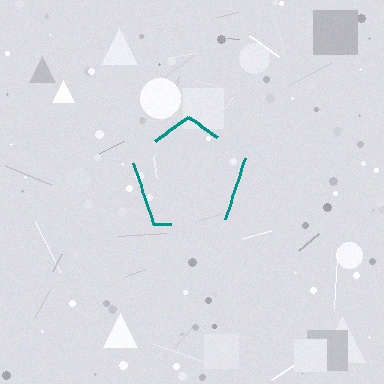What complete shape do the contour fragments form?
The contour fragments form a pentagon.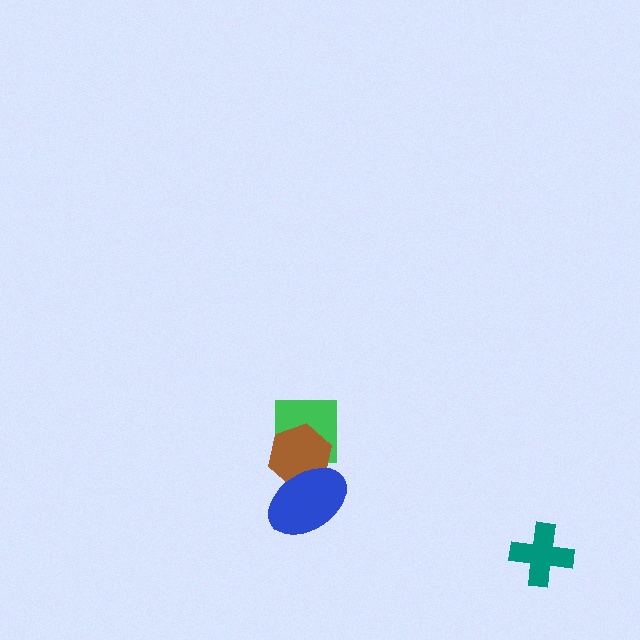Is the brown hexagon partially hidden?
Yes, it is partially covered by another shape.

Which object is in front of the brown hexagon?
The blue ellipse is in front of the brown hexagon.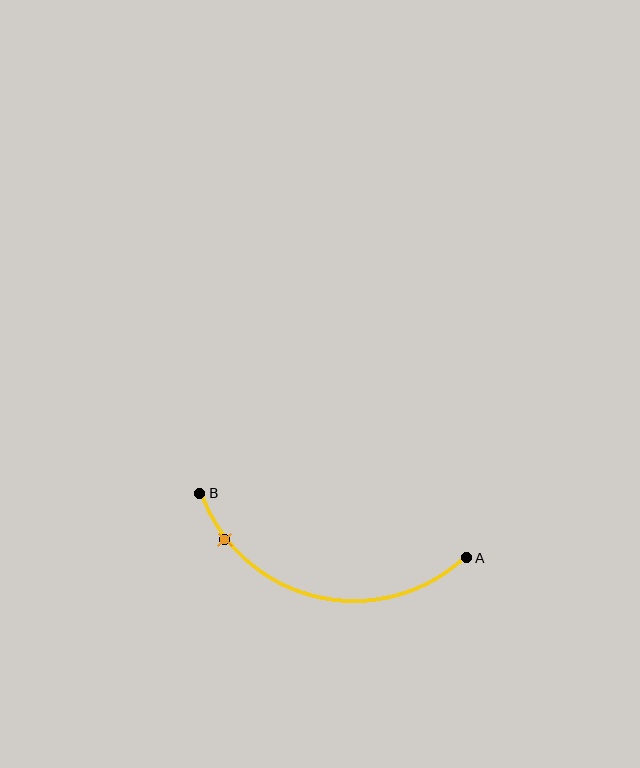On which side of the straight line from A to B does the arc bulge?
The arc bulges below the straight line connecting A and B.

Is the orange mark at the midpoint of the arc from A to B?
No. The orange mark lies on the arc but is closer to endpoint B. The arc midpoint would be at the point on the curve equidistant along the arc from both A and B.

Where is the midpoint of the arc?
The arc midpoint is the point on the curve farthest from the straight line joining A and B. It sits below that line.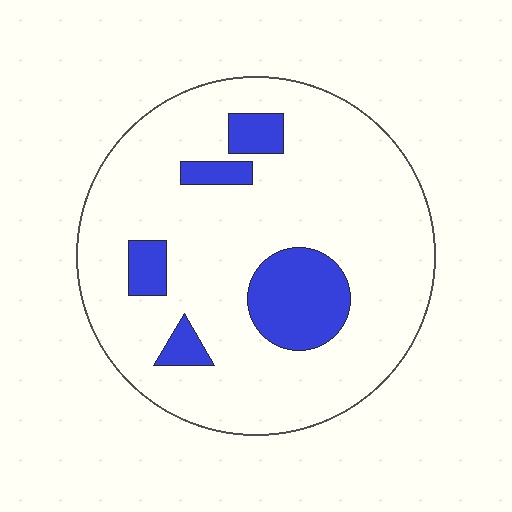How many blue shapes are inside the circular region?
5.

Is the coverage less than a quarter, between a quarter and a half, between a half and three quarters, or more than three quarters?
Less than a quarter.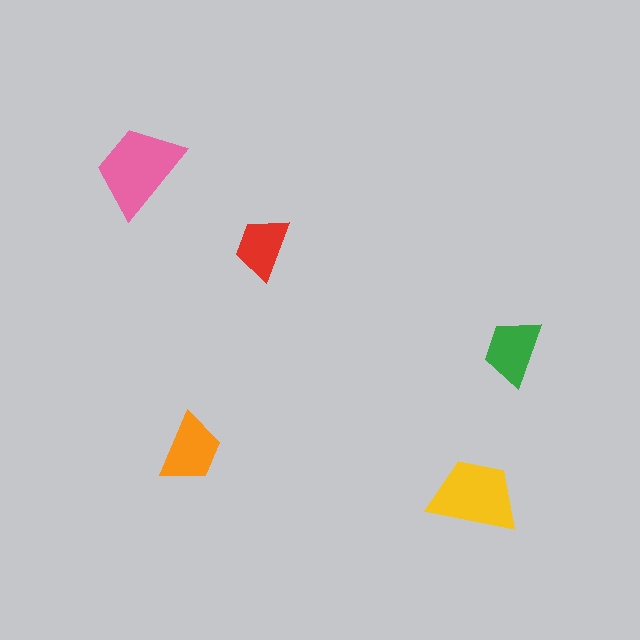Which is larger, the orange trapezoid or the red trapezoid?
The orange one.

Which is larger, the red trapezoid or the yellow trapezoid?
The yellow one.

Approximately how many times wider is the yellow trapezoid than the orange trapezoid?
About 1.5 times wider.